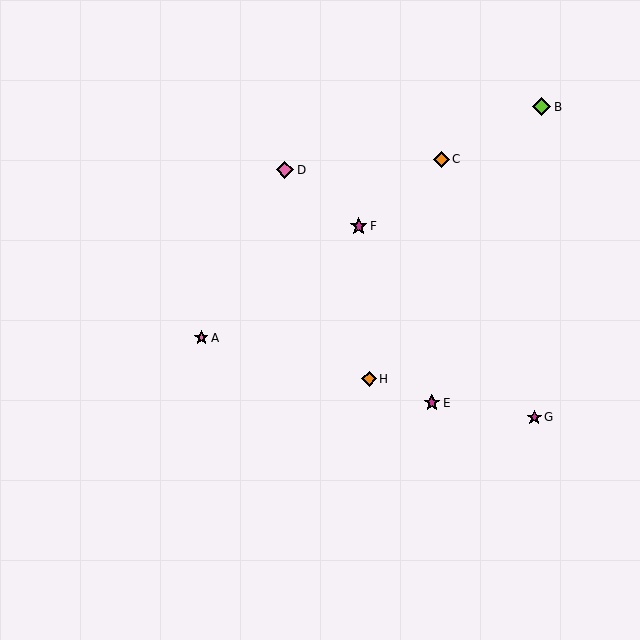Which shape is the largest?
The lime diamond (labeled B) is the largest.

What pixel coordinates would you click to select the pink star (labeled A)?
Click at (201, 338) to select the pink star A.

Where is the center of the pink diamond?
The center of the pink diamond is at (285, 170).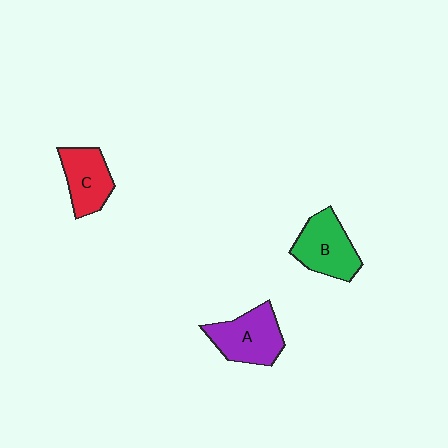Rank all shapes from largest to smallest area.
From largest to smallest: A (purple), B (green), C (red).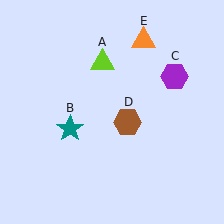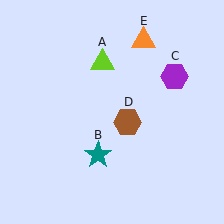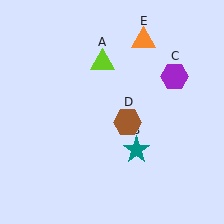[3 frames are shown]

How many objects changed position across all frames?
1 object changed position: teal star (object B).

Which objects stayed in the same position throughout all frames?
Lime triangle (object A) and purple hexagon (object C) and brown hexagon (object D) and orange triangle (object E) remained stationary.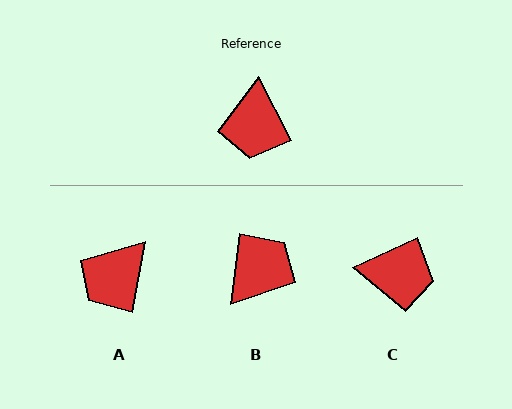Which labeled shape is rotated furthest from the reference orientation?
B, about 145 degrees away.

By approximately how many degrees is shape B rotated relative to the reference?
Approximately 145 degrees counter-clockwise.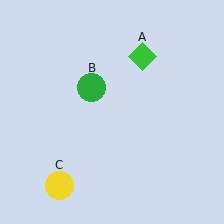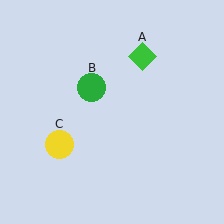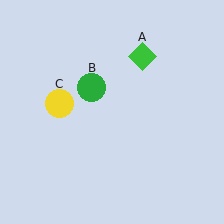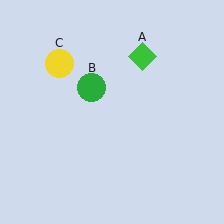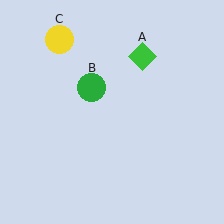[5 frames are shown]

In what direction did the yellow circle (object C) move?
The yellow circle (object C) moved up.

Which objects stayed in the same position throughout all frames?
Green diamond (object A) and green circle (object B) remained stationary.